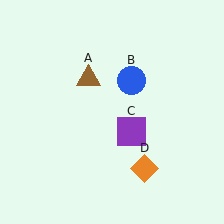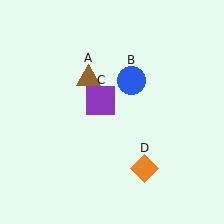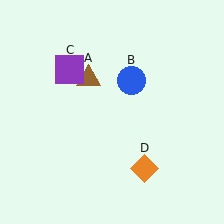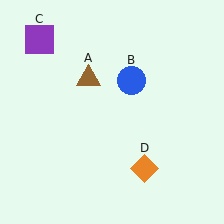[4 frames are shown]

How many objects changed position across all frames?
1 object changed position: purple square (object C).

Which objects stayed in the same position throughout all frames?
Brown triangle (object A) and blue circle (object B) and orange diamond (object D) remained stationary.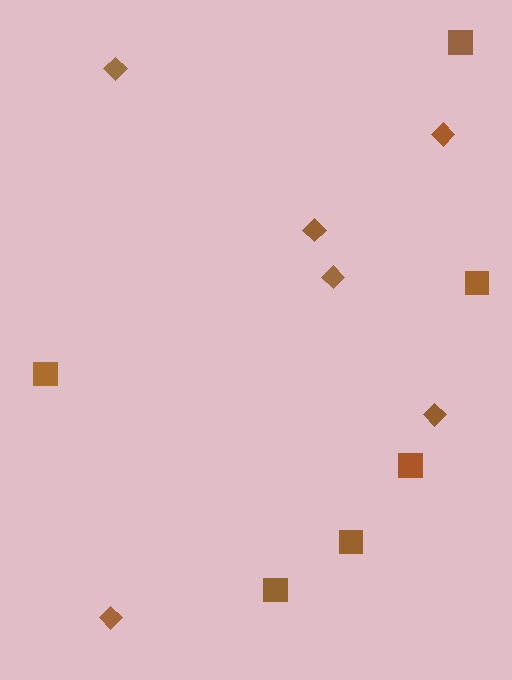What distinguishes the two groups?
There are 2 groups: one group of squares (6) and one group of diamonds (6).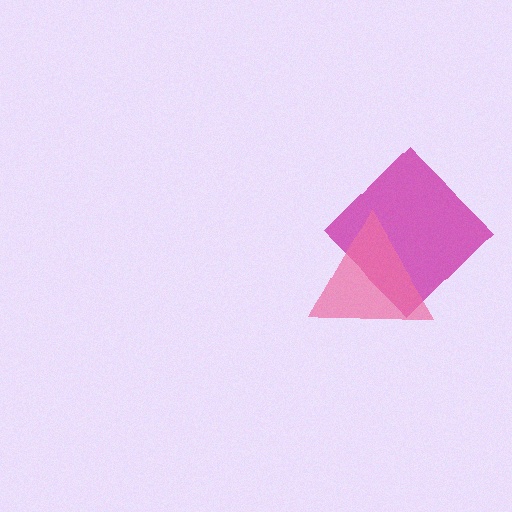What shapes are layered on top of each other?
The layered shapes are: a magenta diamond, a pink triangle.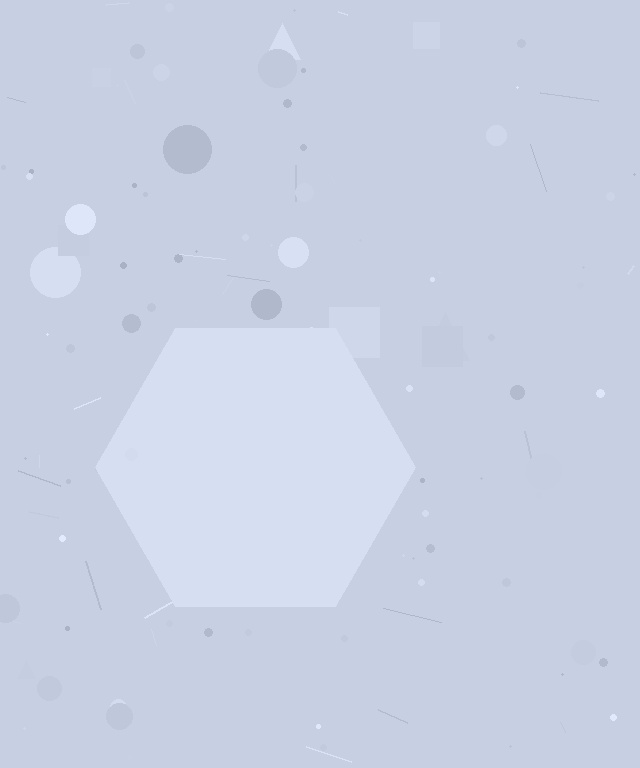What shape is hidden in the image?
A hexagon is hidden in the image.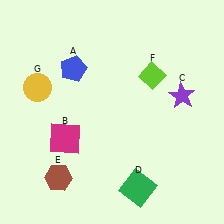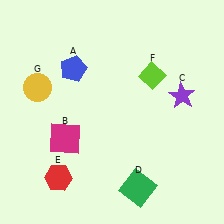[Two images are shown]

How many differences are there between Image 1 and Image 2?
There is 1 difference between the two images.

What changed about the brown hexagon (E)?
In Image 1, E is brown. In Image 2, it changed to red.